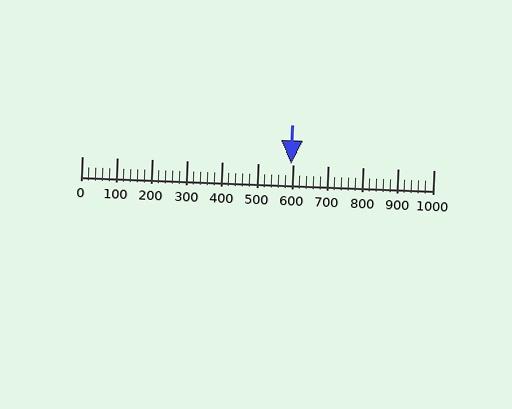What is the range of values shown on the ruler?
The ruler shows values from 0 to 1000.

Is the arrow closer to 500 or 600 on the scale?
The arrow is closer to 600.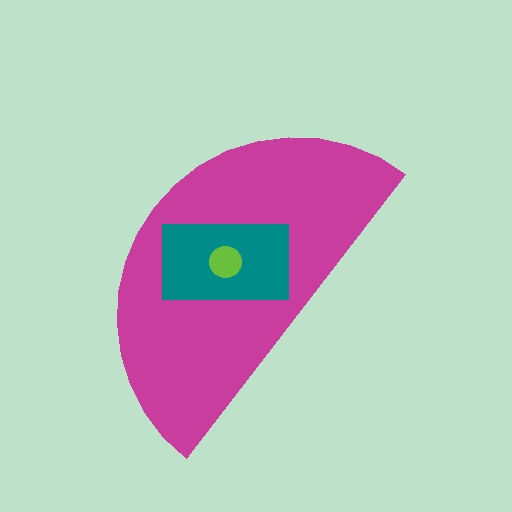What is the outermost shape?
The magenta semicircle.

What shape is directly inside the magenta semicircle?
The teal rectangle.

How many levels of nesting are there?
3.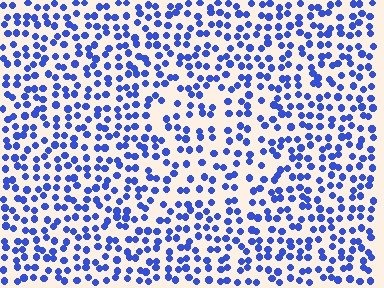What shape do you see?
I see a rectangle.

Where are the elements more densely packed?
The elements are more densely packed outside the rectangle boundary.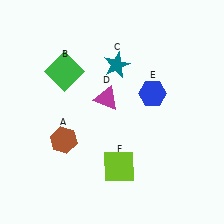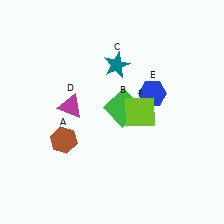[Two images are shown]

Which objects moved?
The objects that moved are: the green square (B), the magenta triangle (D), the lime square (F).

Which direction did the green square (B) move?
The green square (B) moved right.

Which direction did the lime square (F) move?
The lime square (F) moved up.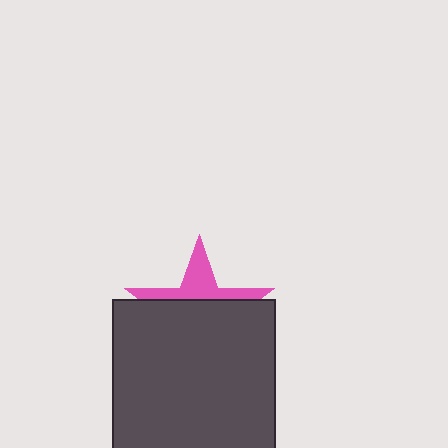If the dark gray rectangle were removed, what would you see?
You would see the complete pink star.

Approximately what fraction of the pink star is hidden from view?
Roughly 64% of the pink star is hidden behind the dark gray rectangle.